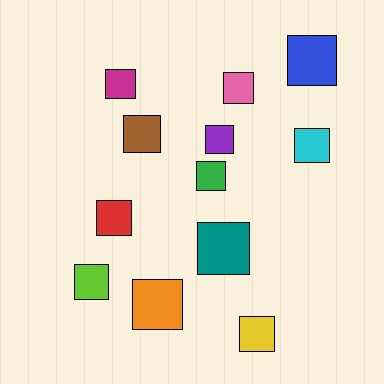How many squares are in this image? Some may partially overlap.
There are 12 squares.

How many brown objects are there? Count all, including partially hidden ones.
There is 1 brown object.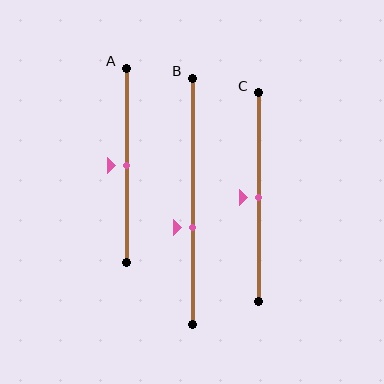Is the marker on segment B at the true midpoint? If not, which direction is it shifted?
No, the marker on segment B is shifted downward by about 11% of the segment length.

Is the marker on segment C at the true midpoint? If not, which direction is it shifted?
Yes, the marker on segment C is at the true midpoint.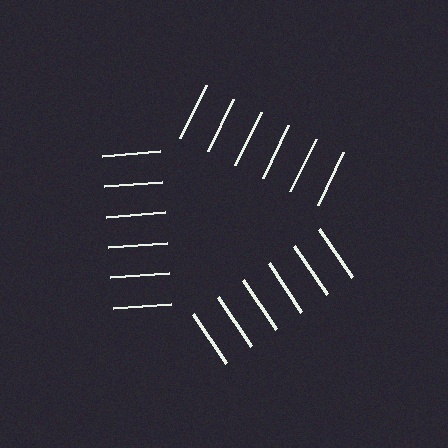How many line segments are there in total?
18 — 6 along each of the 3 edges.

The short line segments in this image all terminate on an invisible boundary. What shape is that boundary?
An illusory triangle — the line segments terminate on its edges but no continuous stroke is drawn.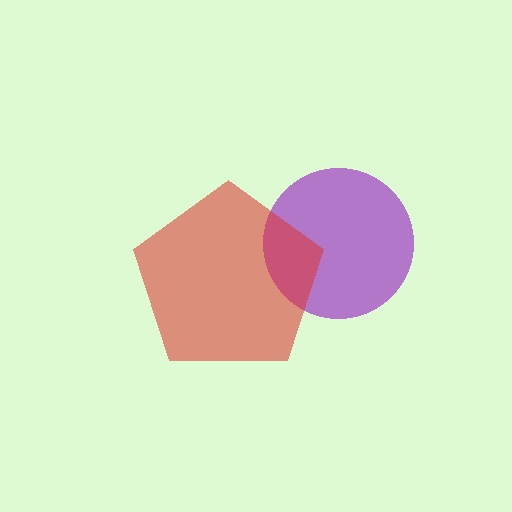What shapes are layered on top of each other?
The layered shapes are: a purple circle, a red pentagon.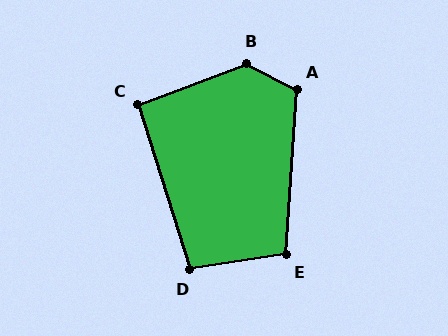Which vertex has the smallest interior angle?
C, at approximately 93 degrees.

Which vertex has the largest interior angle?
B, at approximately 132 degrees.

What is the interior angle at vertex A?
Approximately 114 degrees (obtuse).